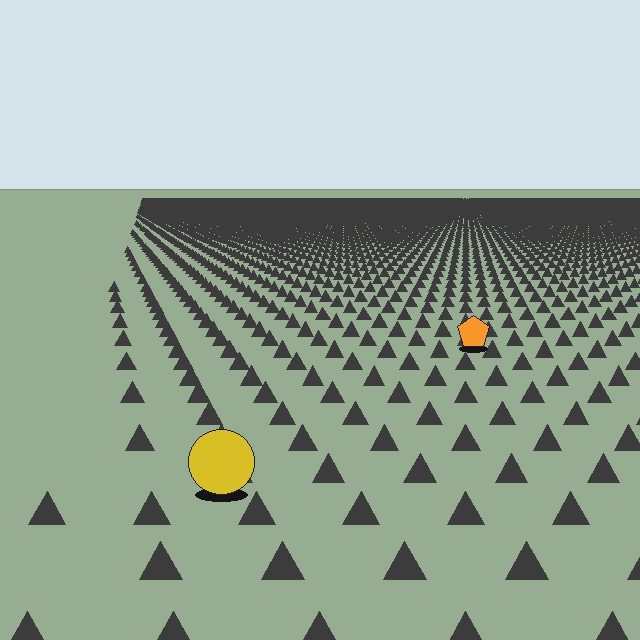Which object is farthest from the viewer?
The orange pentagon is farthest from the viewer. It appears smaller and the ground texture around it is denser.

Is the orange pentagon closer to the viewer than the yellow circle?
No. The yellow circle is closer — you can tell from the texture gradient: the ground texture is coarser near it.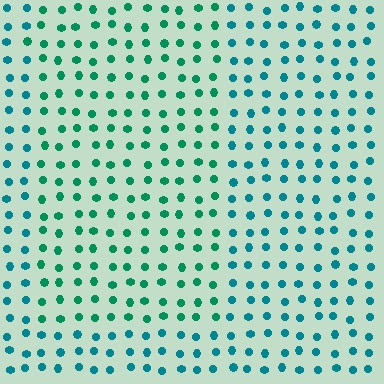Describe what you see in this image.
The image is filled with small teal elements in a uniform arrangement. A rectangle-shaped region is visible where the elements are tinted to a slightly different hue, forming a subtle color boundary.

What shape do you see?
I see a rectangle.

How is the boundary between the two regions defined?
The boundary is defined purely by a slight shift in hue (about 28 degrees). Spacing, size, and orientation are identical on both sides.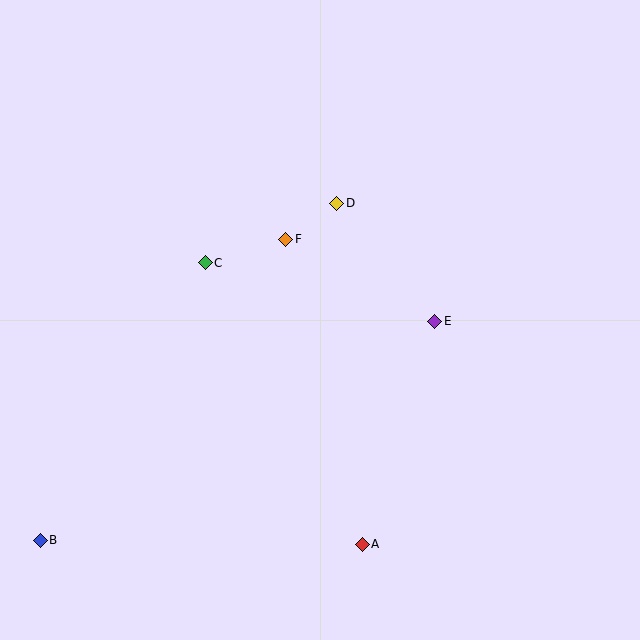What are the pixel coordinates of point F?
Point F is at (286, 239).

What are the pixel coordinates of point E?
Point E is at (435, 321).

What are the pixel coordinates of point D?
Point D is at (337, 203).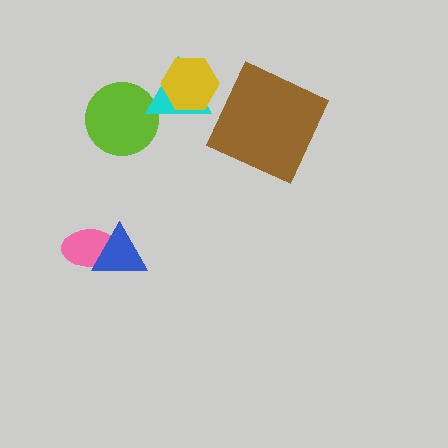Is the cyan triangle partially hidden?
Yes, it is partially covered by another shape.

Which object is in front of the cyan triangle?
The yellow hexagon is in front of the cyan triangle.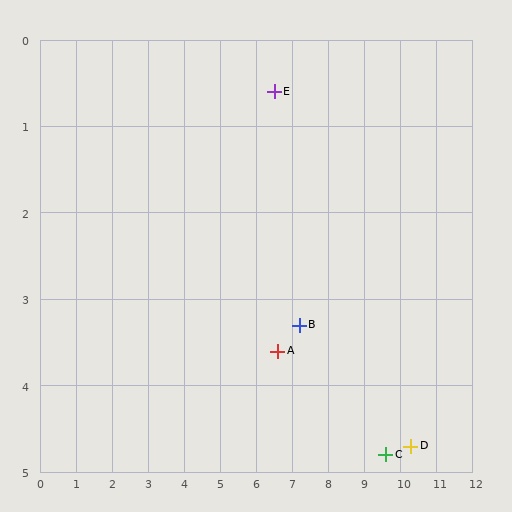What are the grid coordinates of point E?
Point E is at approximately (6.5, 0.6).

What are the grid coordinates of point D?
Point D is at approximately (10.3, 4.7).